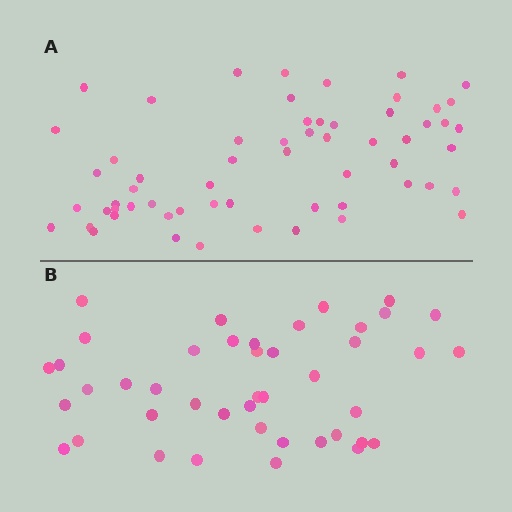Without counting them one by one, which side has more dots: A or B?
Region A (the top region) has more dots.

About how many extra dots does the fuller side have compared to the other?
Region A has approximately 15 more dots than region B.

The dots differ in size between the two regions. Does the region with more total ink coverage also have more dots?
No. Region B has more total ink coverage because its dots are larger, but region A actually contains more individual dots. Total area can be misleading — the number of items is what matters here.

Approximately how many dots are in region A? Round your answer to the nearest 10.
About 60 dots.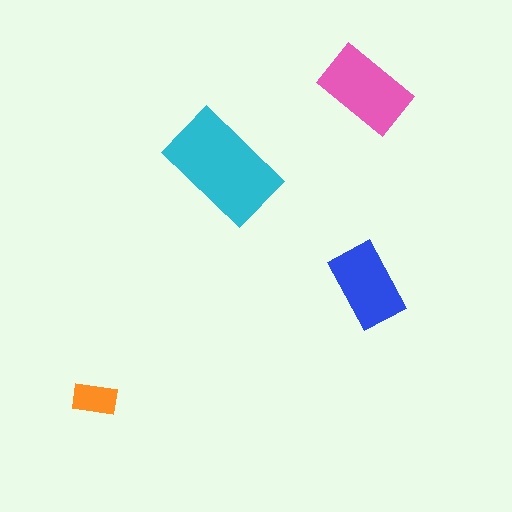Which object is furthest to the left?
The orange rectangle is leftmost.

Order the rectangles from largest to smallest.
the cyan one, the pink one, the blue one, the orange one.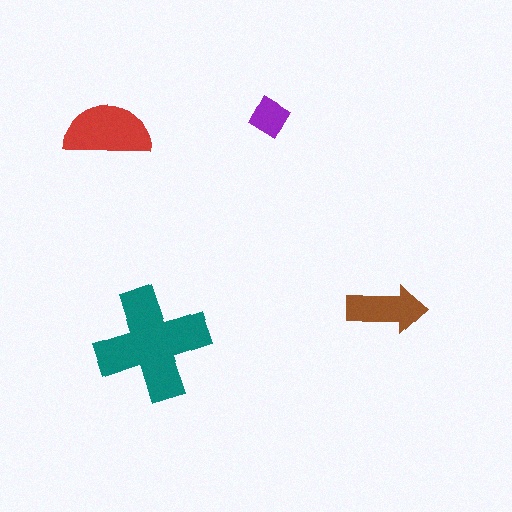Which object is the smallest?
The purple diamond.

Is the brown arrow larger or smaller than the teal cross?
Smaller.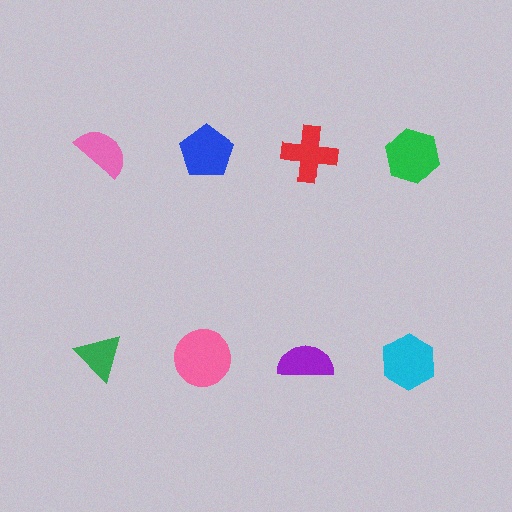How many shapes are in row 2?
4 shapes.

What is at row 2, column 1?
A green triangle.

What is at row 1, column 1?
A pink semicircle.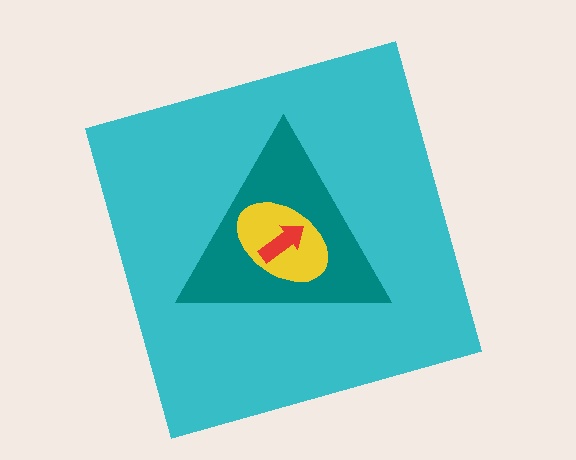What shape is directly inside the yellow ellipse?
The red arrow.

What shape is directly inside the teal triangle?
The yellow ellipse.